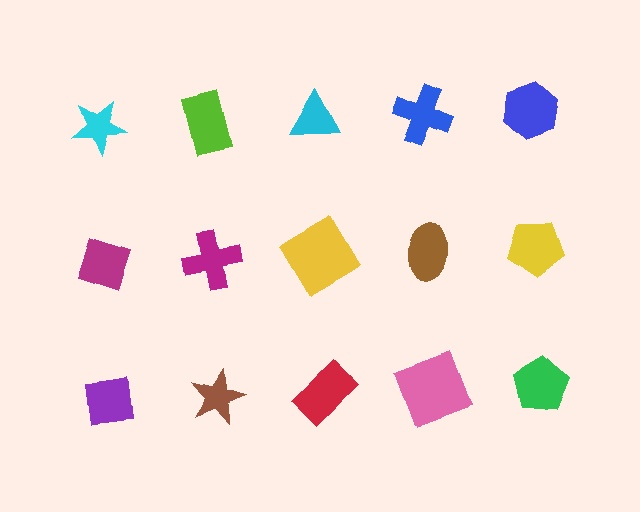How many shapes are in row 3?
5 shapes.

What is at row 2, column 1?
A magenta diamond.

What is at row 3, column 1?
A purple square.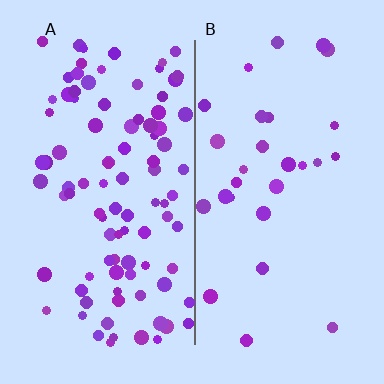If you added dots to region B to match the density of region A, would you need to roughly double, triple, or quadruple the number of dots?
Approximately triple.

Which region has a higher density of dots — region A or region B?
A (the left).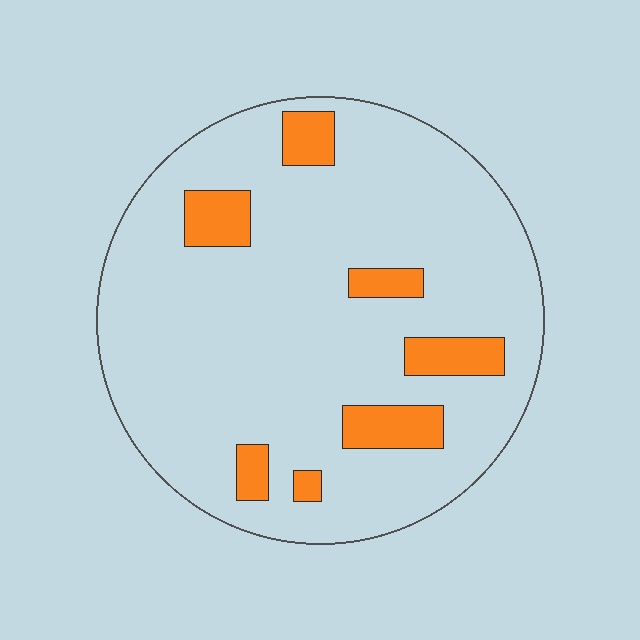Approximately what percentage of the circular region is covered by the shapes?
Approximately 15%.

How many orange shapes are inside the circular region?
7.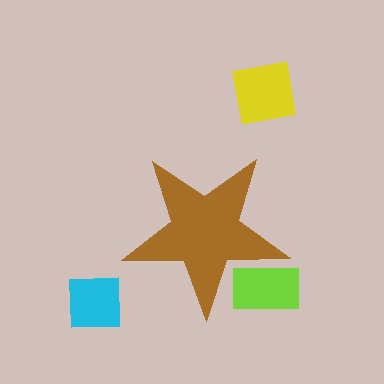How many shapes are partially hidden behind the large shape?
1 shape is partially hidden.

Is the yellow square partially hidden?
No, the yellow square is fully visible.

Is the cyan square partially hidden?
No, the cyan square is fully visible.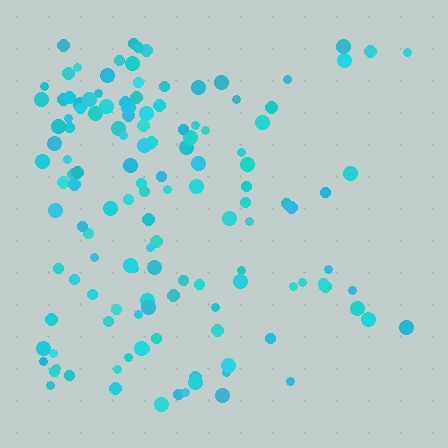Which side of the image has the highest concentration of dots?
The left.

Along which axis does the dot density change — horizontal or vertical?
Horizontal.